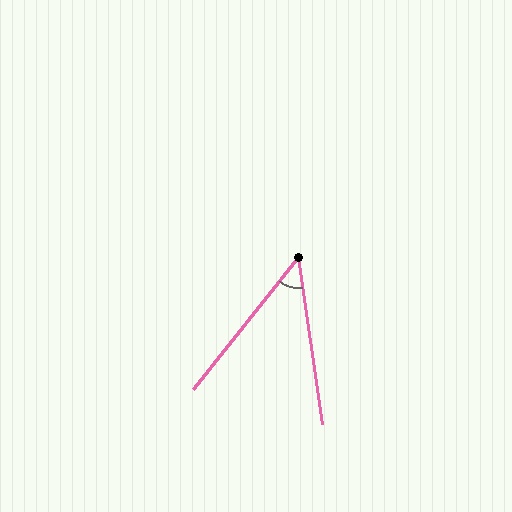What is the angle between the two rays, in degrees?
Approximately 47 degrees.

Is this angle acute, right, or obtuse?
It is acute.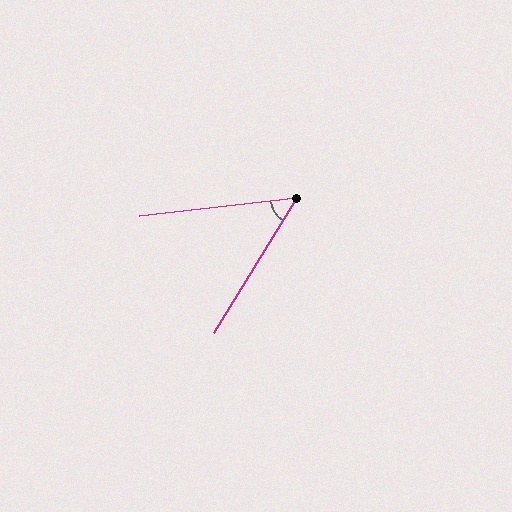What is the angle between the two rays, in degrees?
Approximately 52 degrees.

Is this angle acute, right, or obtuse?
It is acute.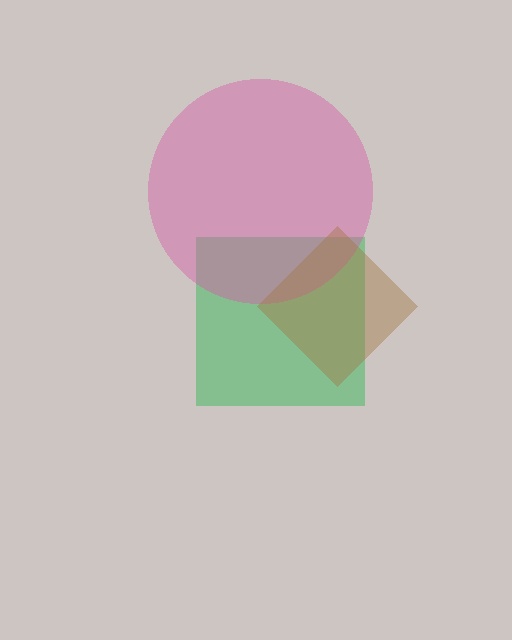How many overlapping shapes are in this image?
There are 3 overlapping shapes in the image.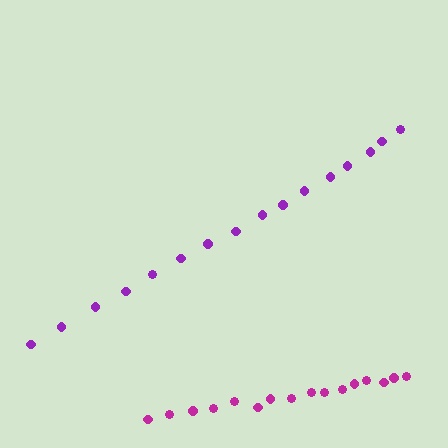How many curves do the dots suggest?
There are 2 distinct paths.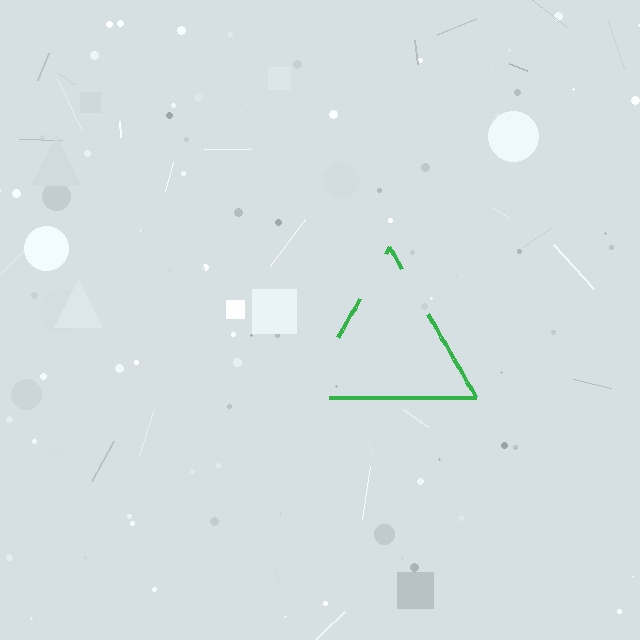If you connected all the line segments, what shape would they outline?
They would outline a triangle.